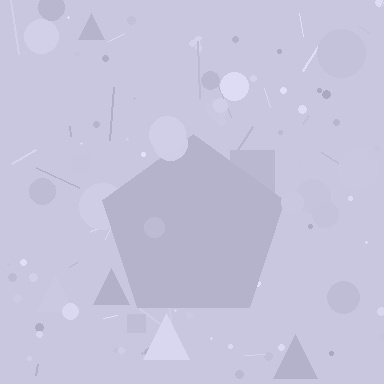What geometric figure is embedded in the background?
A pentagon is embedded in the background.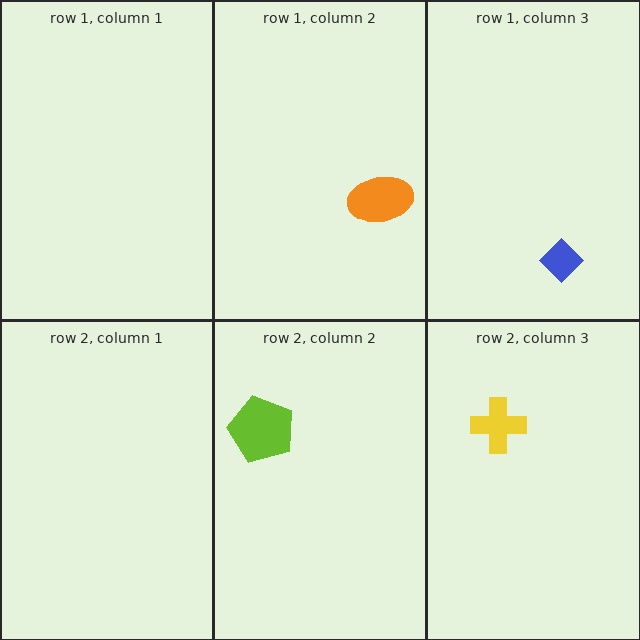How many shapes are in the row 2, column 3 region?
1.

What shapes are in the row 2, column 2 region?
The lime pentagon.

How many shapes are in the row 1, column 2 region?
1.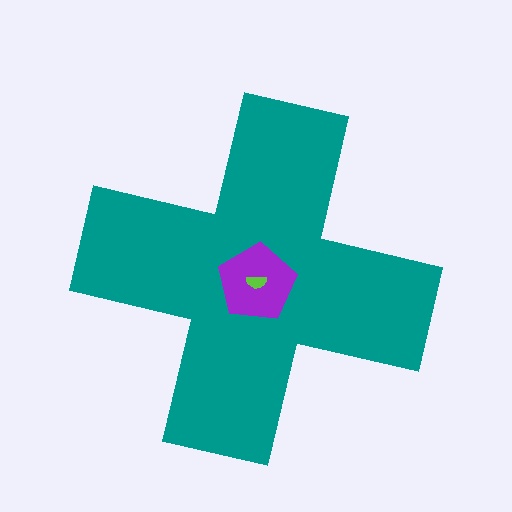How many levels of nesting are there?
3.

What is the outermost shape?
The teal cross.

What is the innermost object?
The lime semicircle.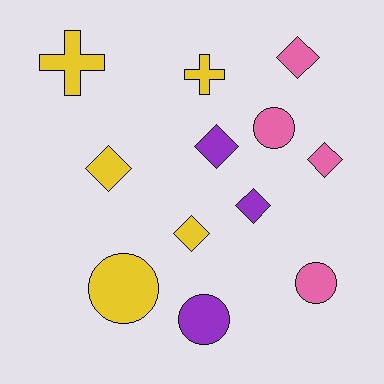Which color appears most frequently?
Yellow, with 5 objects.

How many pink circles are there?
There are 2 pink circles.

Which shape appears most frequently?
Diamond, with 6 objects.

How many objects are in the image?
There are 12 objects.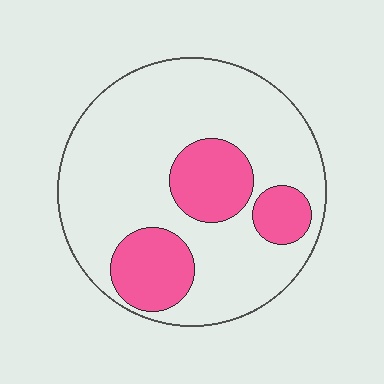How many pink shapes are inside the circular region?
3.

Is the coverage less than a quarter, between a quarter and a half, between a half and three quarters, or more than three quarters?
Less than a quarter.